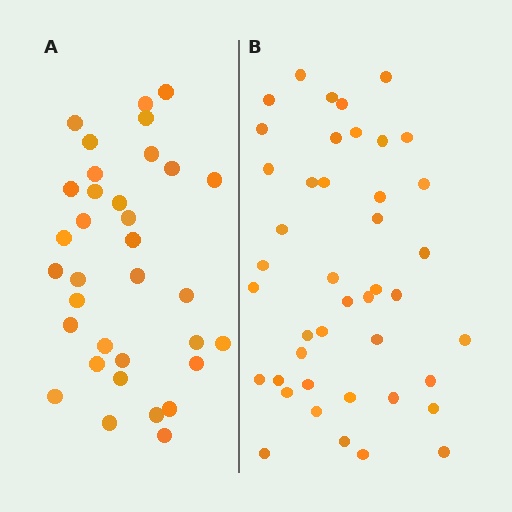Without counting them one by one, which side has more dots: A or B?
Region B (the right region) has more dots.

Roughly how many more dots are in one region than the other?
Region B has roughly 8 or so more dots than region A.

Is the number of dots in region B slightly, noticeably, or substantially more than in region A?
Region B has noticeably more, but not dramatically so. The ratio is roughly 1.3 to 1.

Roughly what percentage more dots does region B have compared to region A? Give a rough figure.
About 25% more.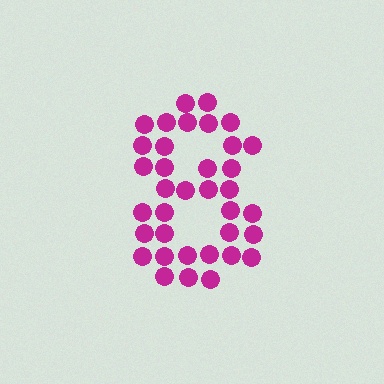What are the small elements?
The small elements are circles.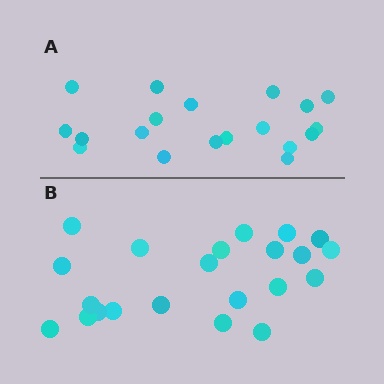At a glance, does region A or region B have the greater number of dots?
Region B (the bottom region) has more dots.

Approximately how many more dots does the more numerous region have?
Region B has just a few more — roughly 2 or 3 more dots than region A.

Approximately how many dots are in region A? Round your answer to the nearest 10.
About 20 dots. (The exact count is 19, which rounds to 20.)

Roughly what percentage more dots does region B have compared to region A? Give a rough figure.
About 15% more.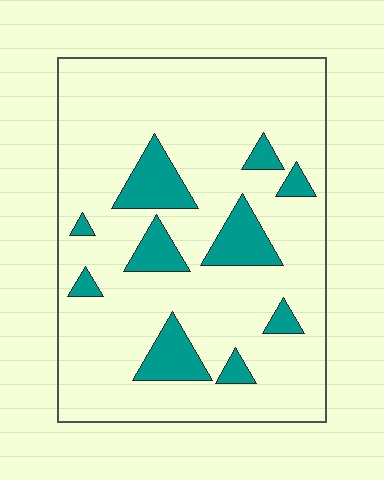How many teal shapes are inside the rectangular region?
10.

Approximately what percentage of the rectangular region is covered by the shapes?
Approximately 15%.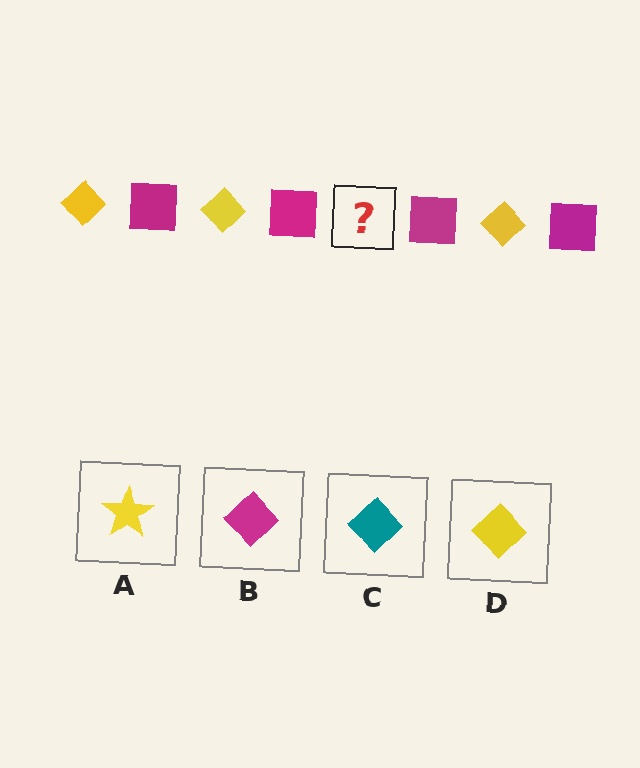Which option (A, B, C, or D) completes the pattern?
D.